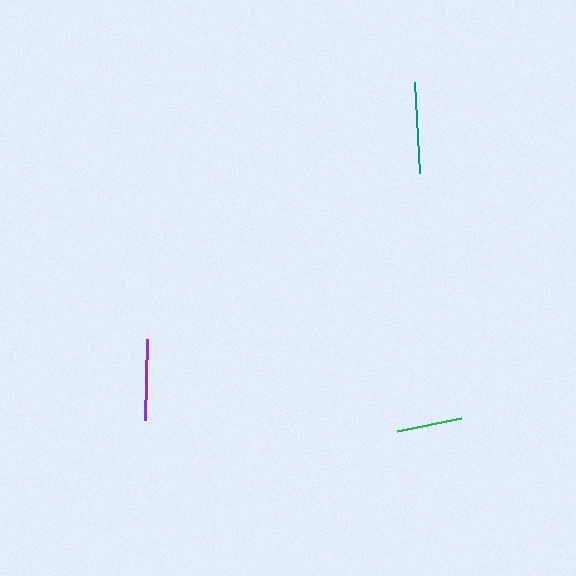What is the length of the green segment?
The green segment is approximately 65 pixels long.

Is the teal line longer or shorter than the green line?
The teal line is longer than the green line.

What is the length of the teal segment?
The teal segment is approximately 92 pixels long.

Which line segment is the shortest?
The green line is the shortest at approximately 65 pixels.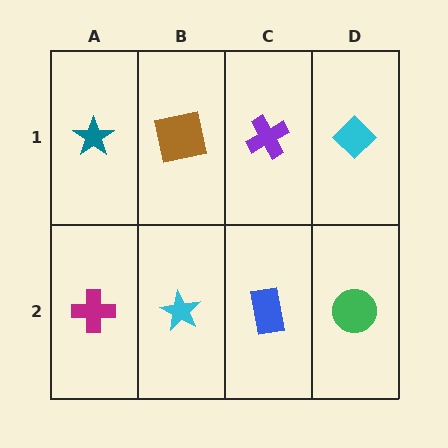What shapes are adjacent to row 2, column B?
A brown square (row 1, column B), a magenta cross (row 2, column A), a blue rectangle (row 2, column C).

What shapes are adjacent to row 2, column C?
A purple cross (row 1, column C), a cyan star (row 2, column B), a green circle (row 2, column D).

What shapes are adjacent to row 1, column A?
A magenta cross (row 2, column A), a brown square (row 1, column B).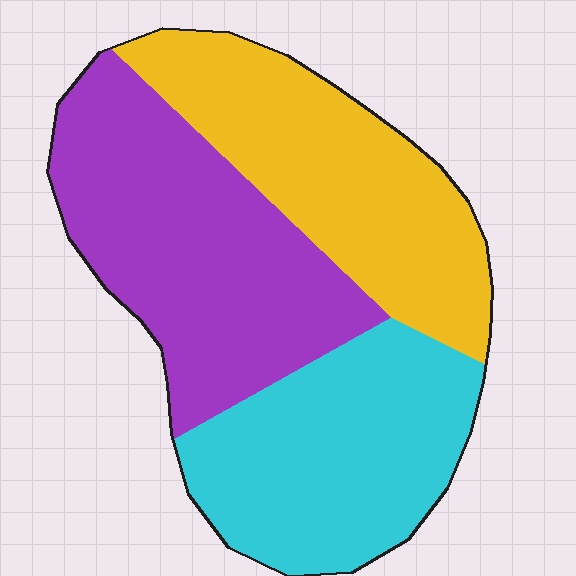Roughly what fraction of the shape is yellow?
Yellow covers around 30% of the shape.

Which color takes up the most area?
Purple, at roughly 40%.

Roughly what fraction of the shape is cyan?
Cyan covers roughly 30% of the shape.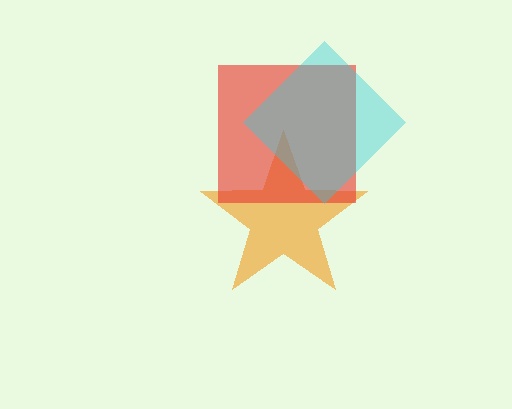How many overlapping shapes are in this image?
There are 3 overlapping shapes in the image.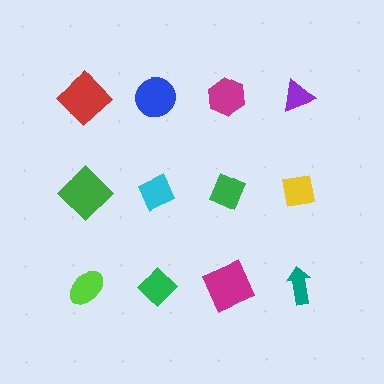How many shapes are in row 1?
4 shapes.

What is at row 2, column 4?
A yellow square.